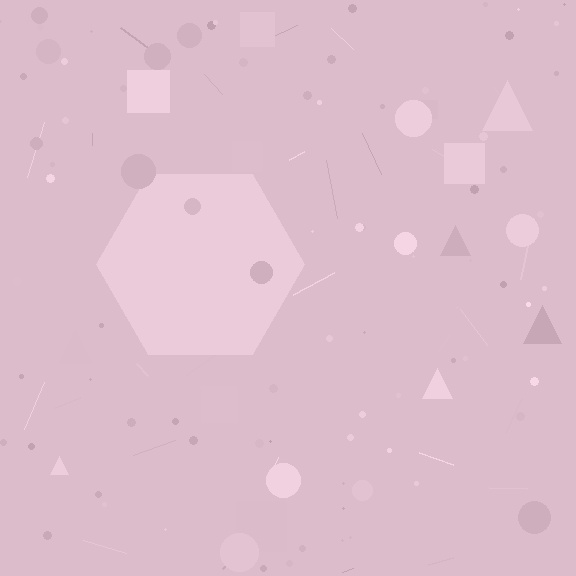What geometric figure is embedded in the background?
A hexagon is embedded in the background.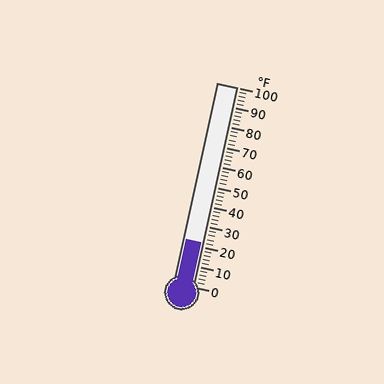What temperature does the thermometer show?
The thermometer shows approximately 22°F.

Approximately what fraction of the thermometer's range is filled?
The thermometer is filled to approximately 20% of its range.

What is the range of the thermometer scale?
The thermometer scale ranges from 0°F to 100°F.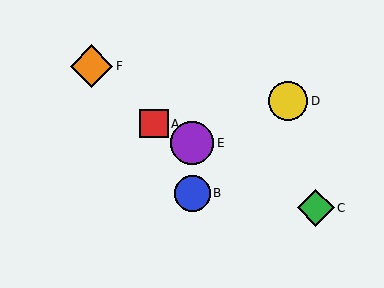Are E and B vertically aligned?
Yes, both are at x≈192.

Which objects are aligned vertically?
Objects B, E are aligned vertically.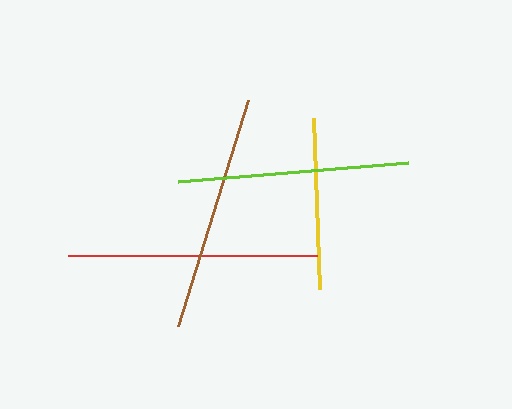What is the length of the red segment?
The red segment is approximately 249 pixels long.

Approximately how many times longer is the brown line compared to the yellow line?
The brown line is approximately 1.4 times the length of the yellow line.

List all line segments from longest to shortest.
From longest to shortest: red, brown, lime, yellow.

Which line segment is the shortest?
The yellow line is the shortest at approximately 171 pixels.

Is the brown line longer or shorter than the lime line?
The brown line is longer than the lime line.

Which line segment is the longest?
The red line is the longest at approximately 249 pixels.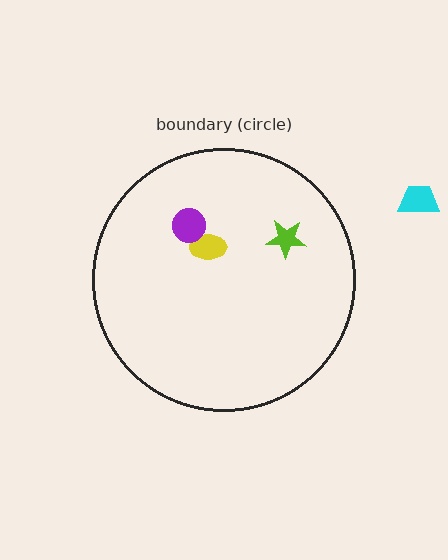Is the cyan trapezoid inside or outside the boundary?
Outside.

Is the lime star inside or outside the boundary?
Inside.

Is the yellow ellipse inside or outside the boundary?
Inside.